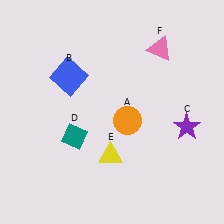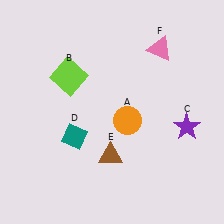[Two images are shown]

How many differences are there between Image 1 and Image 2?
There are 2 differences between the two images.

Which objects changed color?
B changed from blue to lime. E changed from yellow to brown.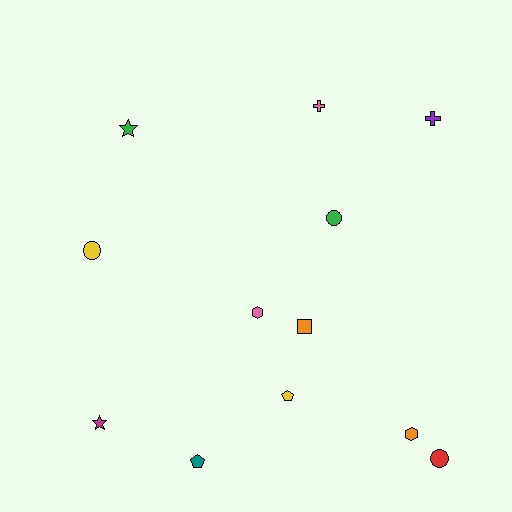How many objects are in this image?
There are 12 objects.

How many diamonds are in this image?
There are no diamonds.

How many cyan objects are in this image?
There are no cyan objects.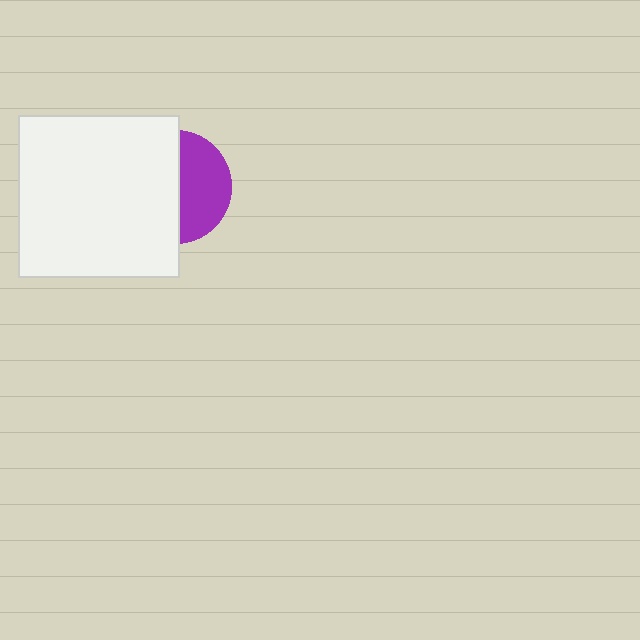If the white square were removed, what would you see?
You would see the complete purple circle.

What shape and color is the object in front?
The object in front is a white square.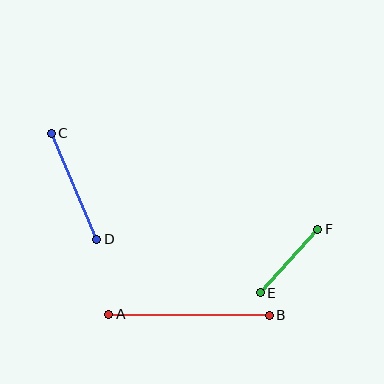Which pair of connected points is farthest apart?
Points A and B are farthest apart.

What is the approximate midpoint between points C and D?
The midpoint is at approximately (74, 186) pixels.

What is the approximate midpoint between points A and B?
The midpoint is at approximately (189, 315) pixels.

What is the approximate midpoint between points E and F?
The midpoint is at approximately (289, 261) pixels.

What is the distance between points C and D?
The distance is approximately 116 pixels.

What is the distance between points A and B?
The distance is approximately 160 pixels.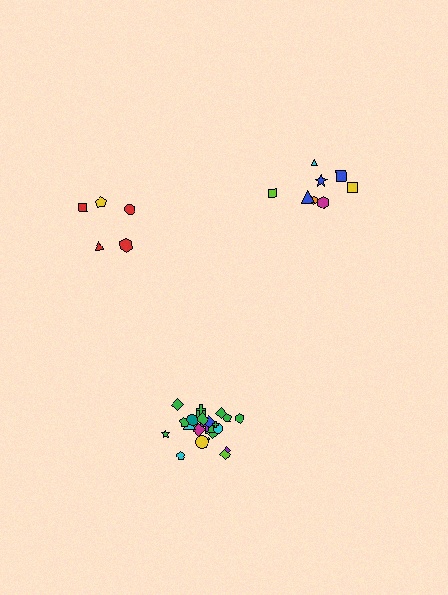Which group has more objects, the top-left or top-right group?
The top-right group.